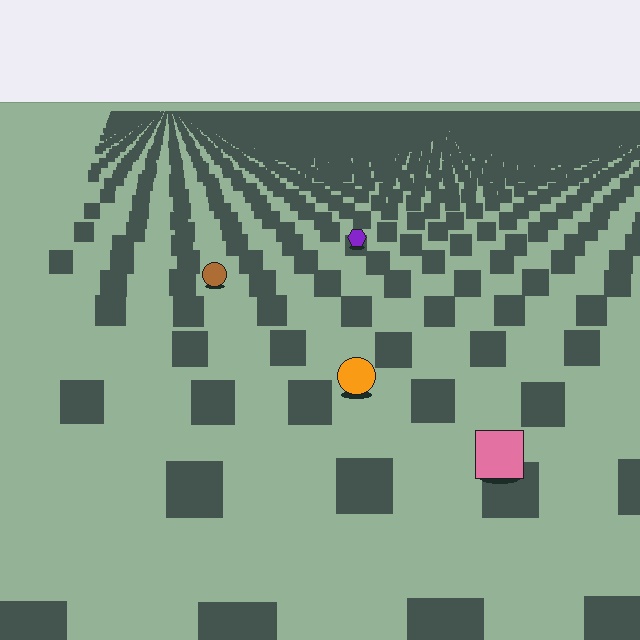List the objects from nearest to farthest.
From nearest to farthest: the pink square, the orange circle, the brown circle, the purple hexagon.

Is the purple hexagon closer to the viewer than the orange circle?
No. The orange circle is closer — you can tell from the texture gradient: the ground texture is coarser near it.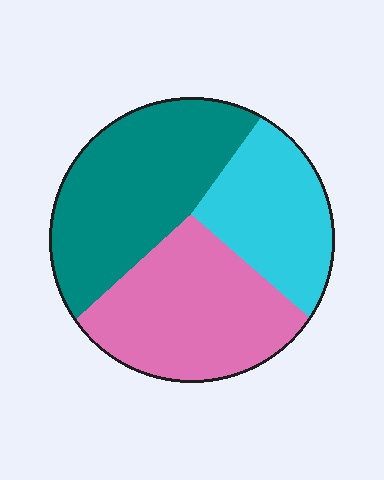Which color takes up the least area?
Cyan, at roughly 25%.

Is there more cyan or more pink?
Pink.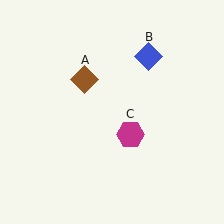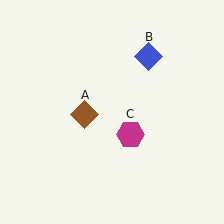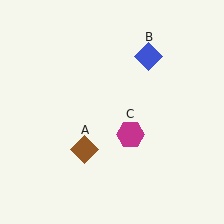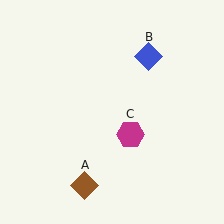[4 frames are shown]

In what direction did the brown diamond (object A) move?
The brown diamond (object A) moved down.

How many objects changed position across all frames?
1 object changed position: brown diamond (object A).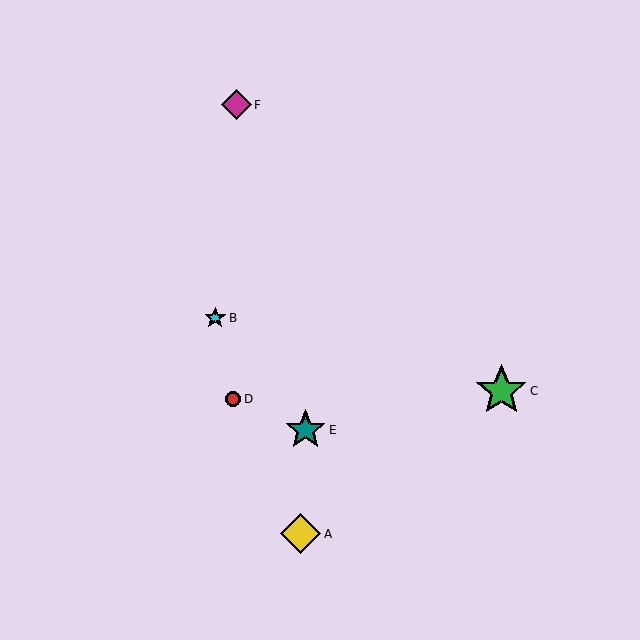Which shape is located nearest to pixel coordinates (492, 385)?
The green star (labeled C) at (501, 391) is nearest to that location.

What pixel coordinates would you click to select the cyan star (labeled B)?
Click at (215, 318) to select the cyan star B.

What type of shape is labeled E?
Shape E is a teal star.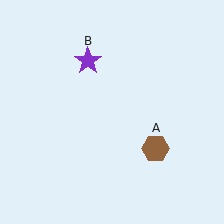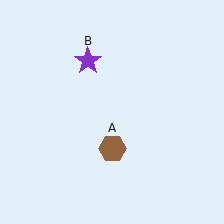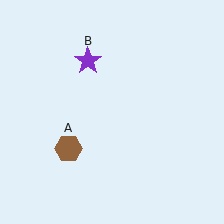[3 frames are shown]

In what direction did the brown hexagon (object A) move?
The brown hexagon (object A) moved left.